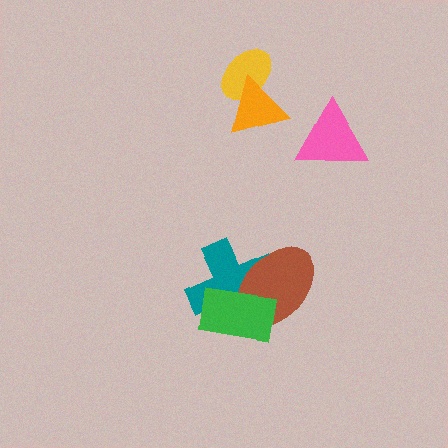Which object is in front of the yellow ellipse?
The orange triangle is in front of the yellow ellipse.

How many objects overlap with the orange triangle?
1 object overlaps with the orange triangle.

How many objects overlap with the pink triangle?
0 objects overlap with the pink triangle.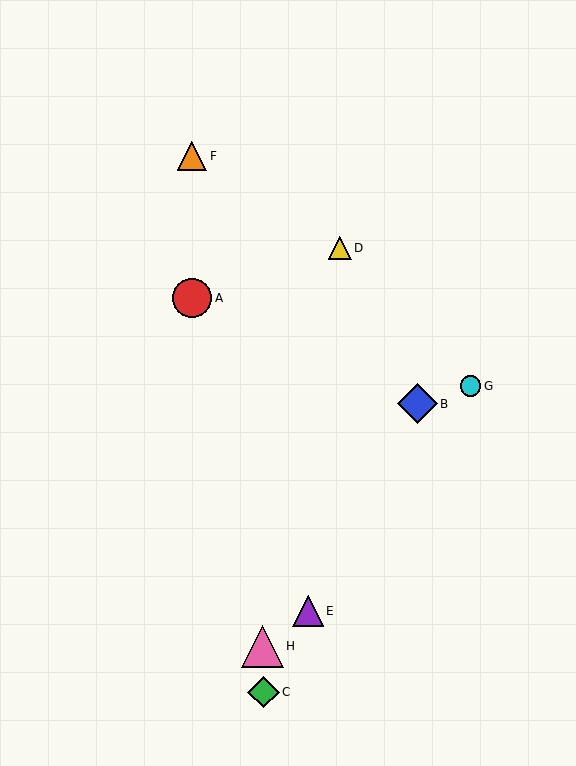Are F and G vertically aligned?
No, F is at x≈192 and G is at x≈471.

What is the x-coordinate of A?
Object A is at x≈192.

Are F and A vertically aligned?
Yes, both are at x≈192.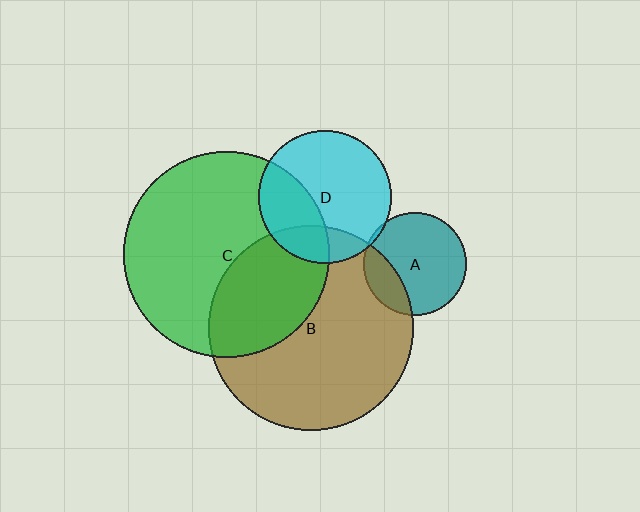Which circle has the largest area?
Circle C (green).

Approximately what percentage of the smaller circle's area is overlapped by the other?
Approximately 35%.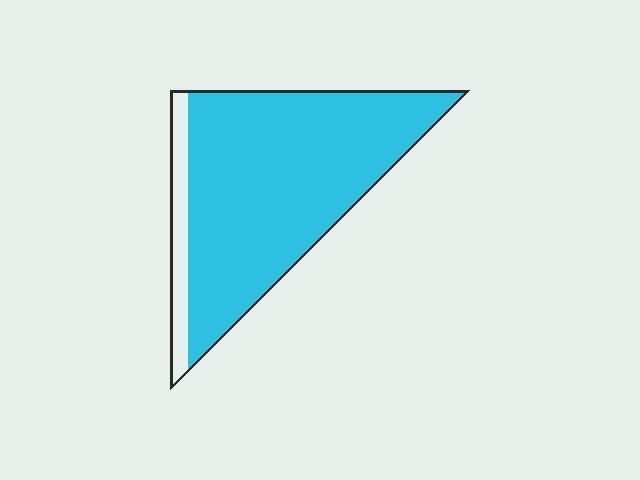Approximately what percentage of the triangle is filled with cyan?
Approximately 90%.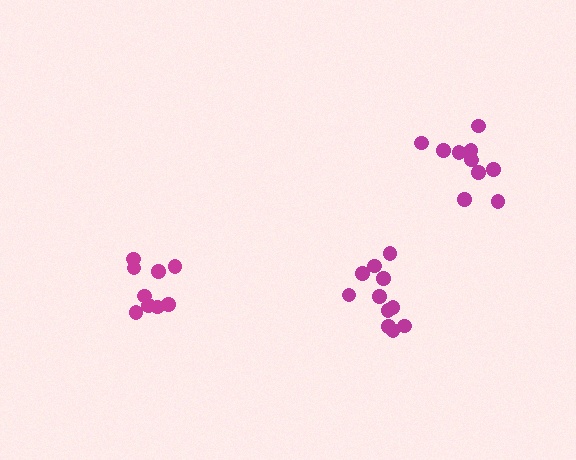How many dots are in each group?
Group 1: 11 dots, Group 2: 11 dots, Group 3: 9 dots (31 total).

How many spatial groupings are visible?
There are 3 spatial groupings.